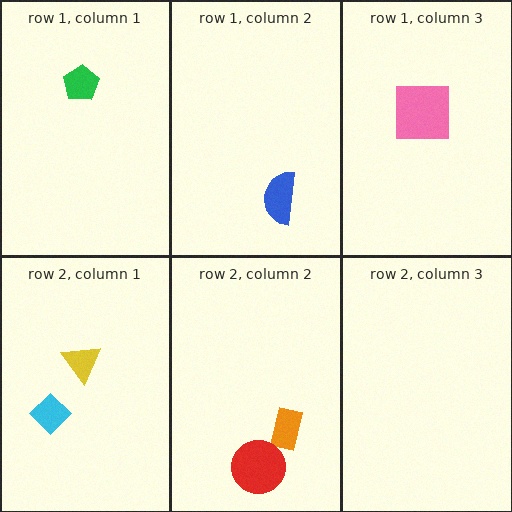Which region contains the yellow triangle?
The row 2, column 1 region.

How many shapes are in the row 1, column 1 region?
1.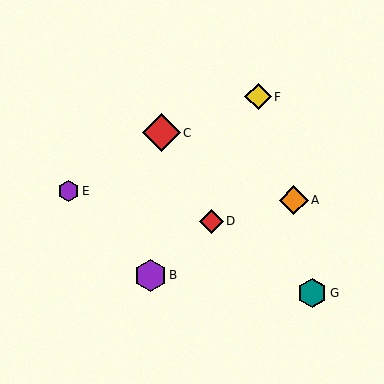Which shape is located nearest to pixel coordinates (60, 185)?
The purple hexagon (labeled E) at (69, 191) is nearest to that location.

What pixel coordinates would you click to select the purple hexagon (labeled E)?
Click at (69, 191) to select the purple hexagon E.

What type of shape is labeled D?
Shape D is a red diamond.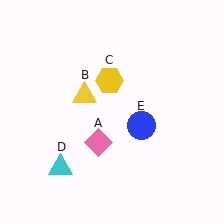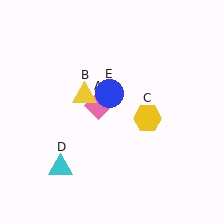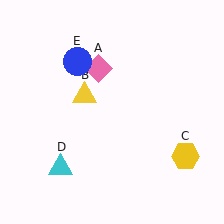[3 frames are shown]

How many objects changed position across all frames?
3 objects changed position: pink diamond (object A), yellow hexagon (object C), blue circle (object E).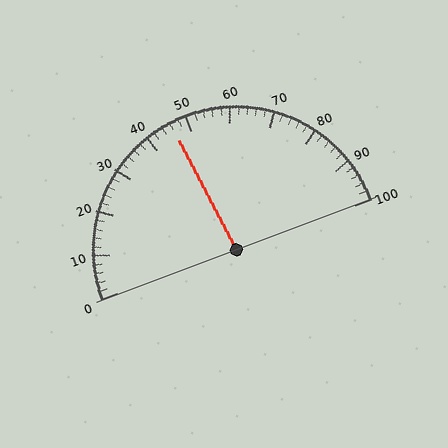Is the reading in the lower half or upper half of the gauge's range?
The reading is in the lower half of the range (0 to 100).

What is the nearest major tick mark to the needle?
The nearest major tick mark is 50.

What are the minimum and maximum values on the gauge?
The gauge ranges from 0 to 100.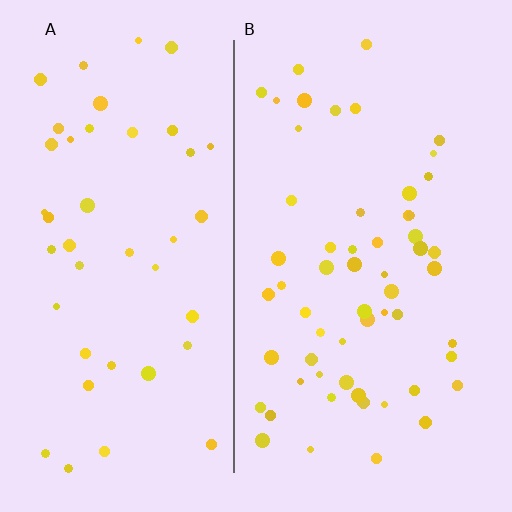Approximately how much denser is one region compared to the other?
Approximately 1.3× — region B over region A.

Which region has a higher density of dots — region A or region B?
B (the right).